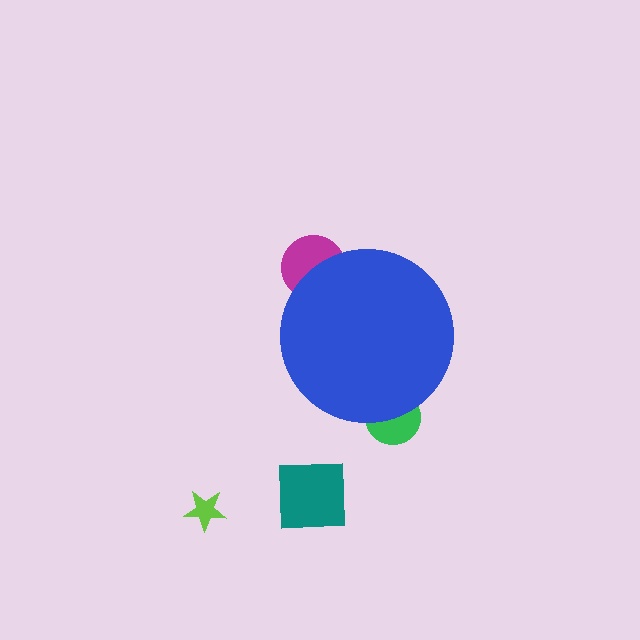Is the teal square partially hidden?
No, the teal square is fully visible.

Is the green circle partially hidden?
Yes, the green circle is partially hidden behind the blue circle.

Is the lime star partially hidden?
No, the lime star is fully visible.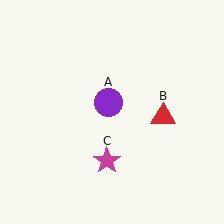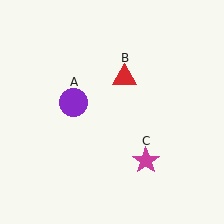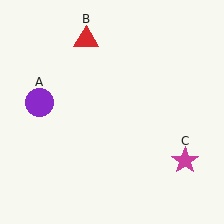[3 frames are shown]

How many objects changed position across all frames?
3 objects changed position: purple circle (object A), red triangle (object B), magenta star (object C).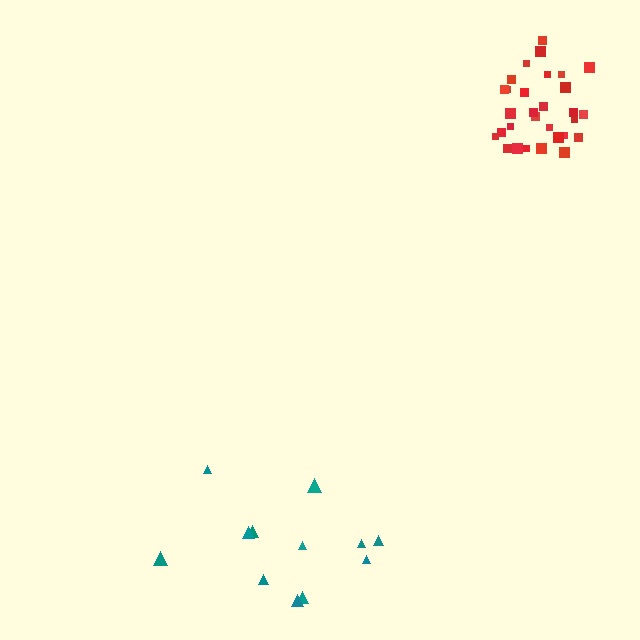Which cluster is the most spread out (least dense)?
Teal.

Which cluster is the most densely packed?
Red.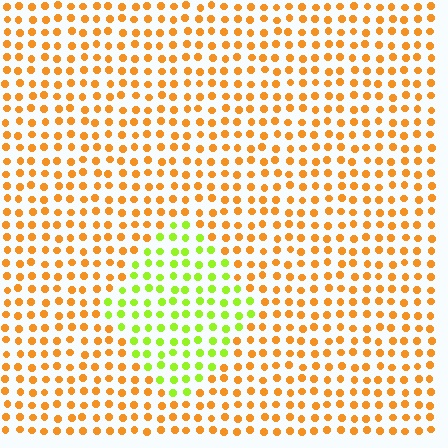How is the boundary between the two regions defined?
The boundary is defined purely by a slight shift in hue (about 56 degrees). Spacing, size, and orientation are identical on both sides.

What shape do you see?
I see a diamond.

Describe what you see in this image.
The image is filled with small orange elements in a uniform arrangement. A diamond-shaped region is visible where the elements are tinted to a slightly different hue, forming a subtle color boundary.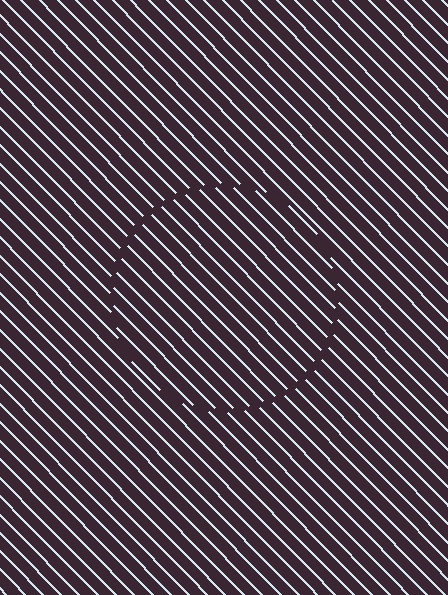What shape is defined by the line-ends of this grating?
An illusory circle. The interior of the shape contains the same grating, shifted by half a period — the contour is defined by the phase discontinuity where line-ends from the inner and outer gratings abut.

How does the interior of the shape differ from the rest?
The interior of the shape contains the same grating, shifted by half a period — the contour is defined by the phase discontinuity where line-ends from the inner and outer gratings abut.